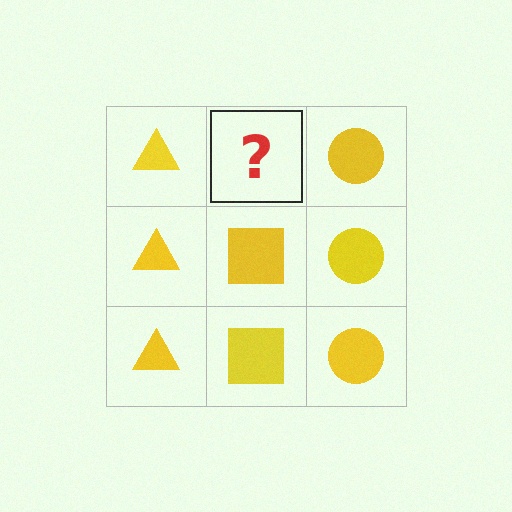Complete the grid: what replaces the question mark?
The question mark should be replaced with a yellow square.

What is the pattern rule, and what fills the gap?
The rule is that each column has a consistent shape. The gap should be filled with a yellow square.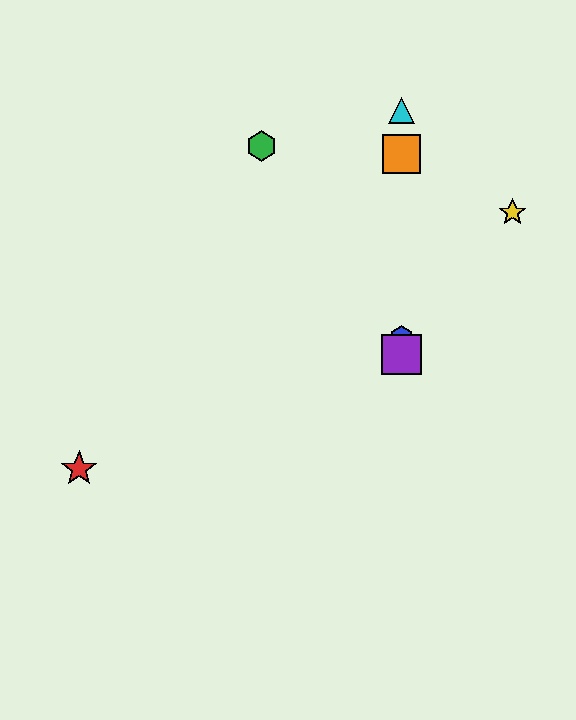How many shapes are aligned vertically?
4 shapes (the blue hexagon, the purple square, the orange square, the cyan triangle) are aligned vertically.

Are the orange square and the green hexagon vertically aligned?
No, the orange square is at x≈401 and the green hexagon is at x≈261.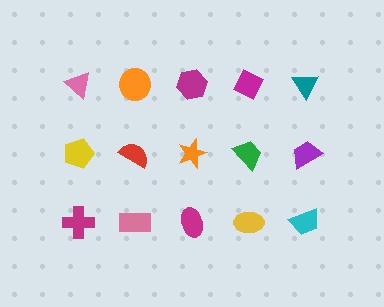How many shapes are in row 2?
5 shapes.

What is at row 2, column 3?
An orange star.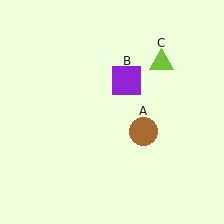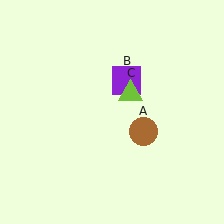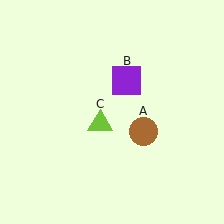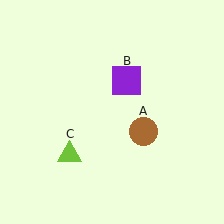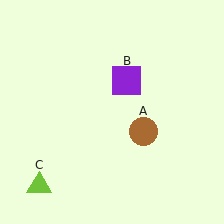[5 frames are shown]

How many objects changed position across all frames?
1 object changed position: lime triangle (object C).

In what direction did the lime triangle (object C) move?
The lime triangle (object C) moved down and to the left.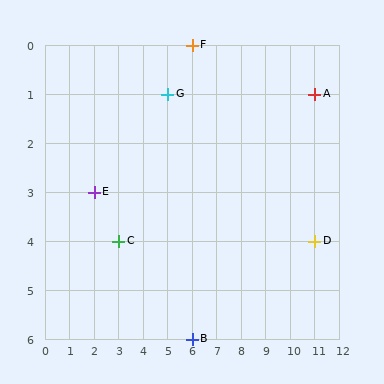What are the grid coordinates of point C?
Point C is at grid coordinates (3, 4).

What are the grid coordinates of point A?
Point A is at grid coordinates (11, 1).